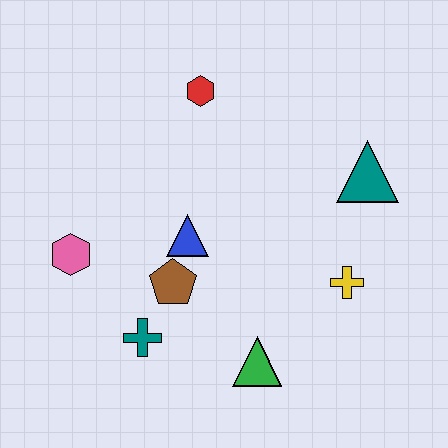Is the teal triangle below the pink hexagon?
No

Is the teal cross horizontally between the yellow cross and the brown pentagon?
No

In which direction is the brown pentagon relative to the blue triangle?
The brown pentagon is below the blue triangle.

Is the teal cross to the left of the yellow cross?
Yes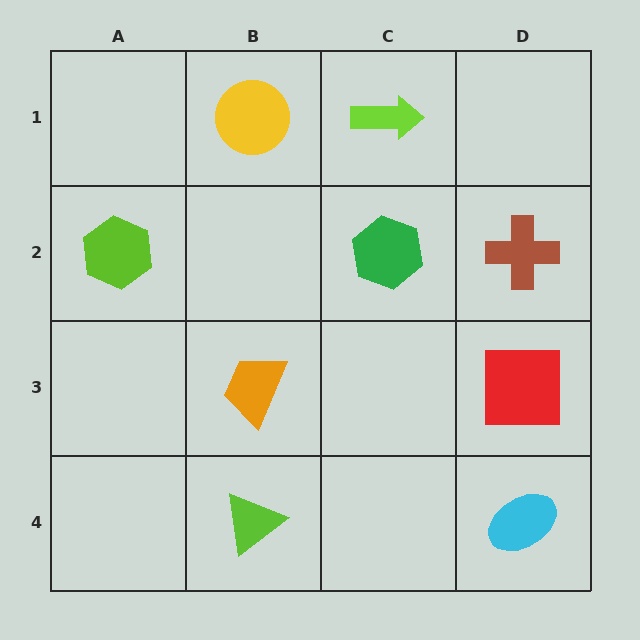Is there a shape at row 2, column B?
No, that cell is empty.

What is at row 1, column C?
A lime arrow.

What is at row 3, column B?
An orange trapezoid.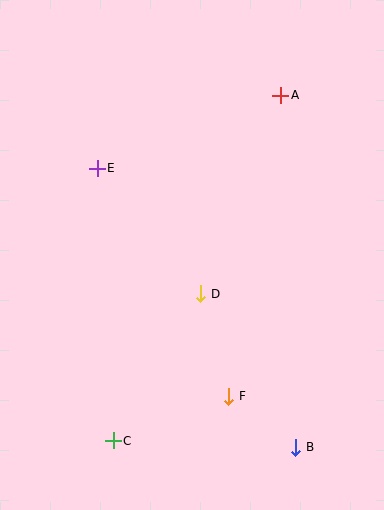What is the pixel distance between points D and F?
The distance between D and F is 106 pixels.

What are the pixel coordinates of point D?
Point D is at (201, 294).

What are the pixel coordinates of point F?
Point F is at (229, 396).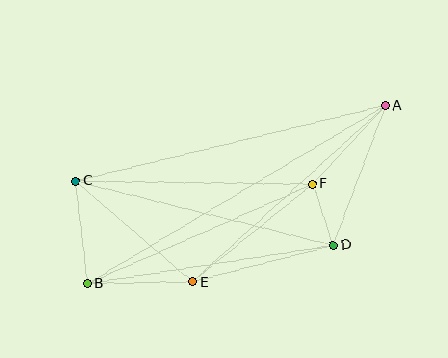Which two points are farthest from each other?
Points A and B are farthest from each other.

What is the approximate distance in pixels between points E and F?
The distance between E and F is approximately 155 pixels.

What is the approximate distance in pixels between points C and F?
The distance between C and F is approximately 237 pixels.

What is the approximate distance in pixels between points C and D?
The distance between C and D is approximately 266 pixels.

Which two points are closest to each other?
Points D and F are closest to each other.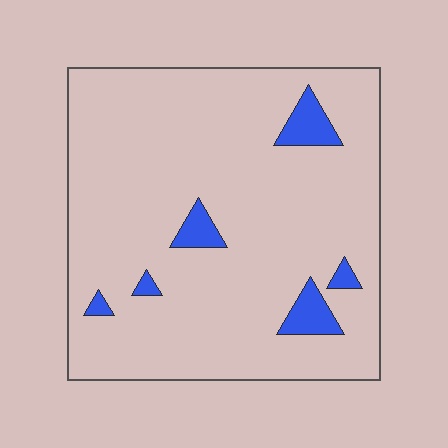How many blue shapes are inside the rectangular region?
6.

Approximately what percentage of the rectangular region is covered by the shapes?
Approximately 5%.